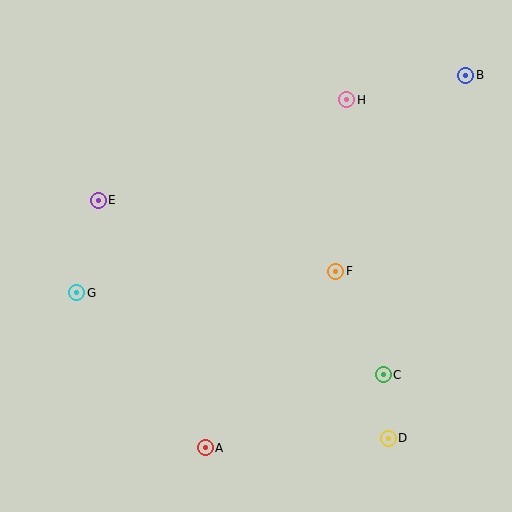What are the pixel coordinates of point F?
Point F is at (336, 271).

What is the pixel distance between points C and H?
The distance between C and H is 278 pixels.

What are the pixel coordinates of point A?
Point A is at (205, 448).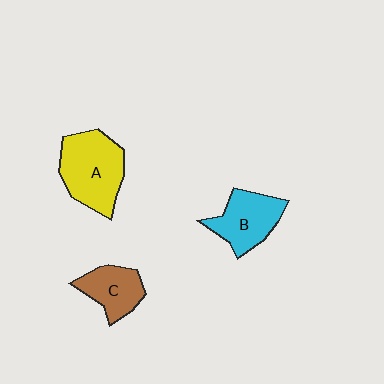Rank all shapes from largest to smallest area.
From largest to smallest: A (yellow), B (cyan), C (brown).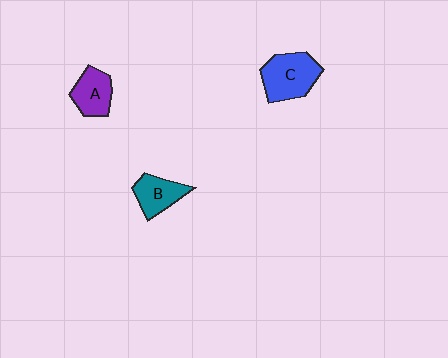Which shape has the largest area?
Shape C (blue).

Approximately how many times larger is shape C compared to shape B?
Approximately 1.5 times.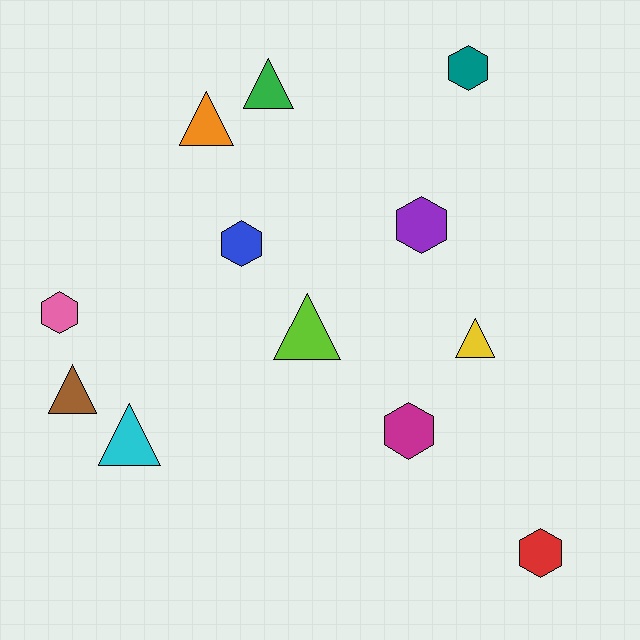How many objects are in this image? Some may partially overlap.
There are 12 objects.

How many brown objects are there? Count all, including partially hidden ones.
There is 1 brown object.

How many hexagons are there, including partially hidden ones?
There are 6 hexagons.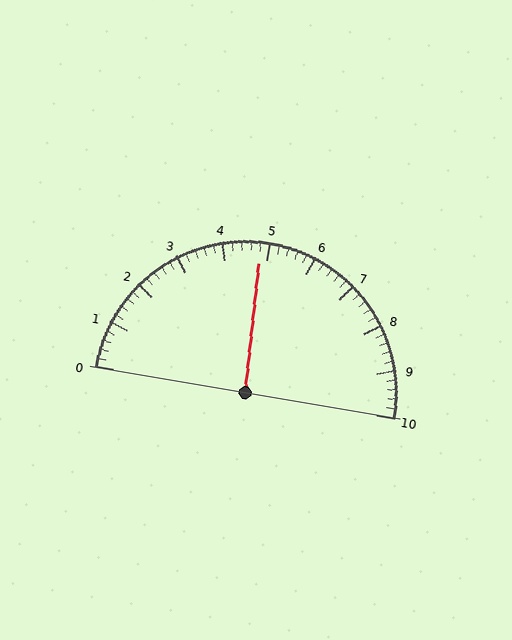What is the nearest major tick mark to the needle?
The nearest major tick mark is 5.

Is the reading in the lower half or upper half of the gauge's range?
The reading is in the lower half of the range (0 to 10).